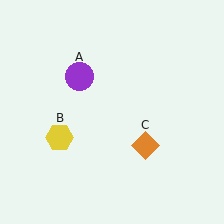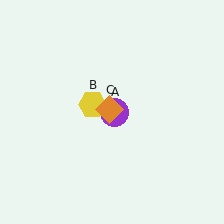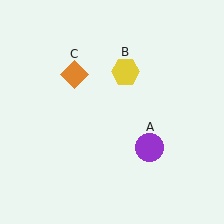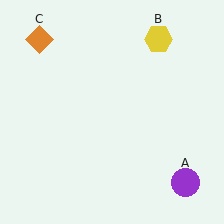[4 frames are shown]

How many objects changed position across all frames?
3 objects changed position: purple circle (object A), yellow hexagon (object B), orange diamond (object C).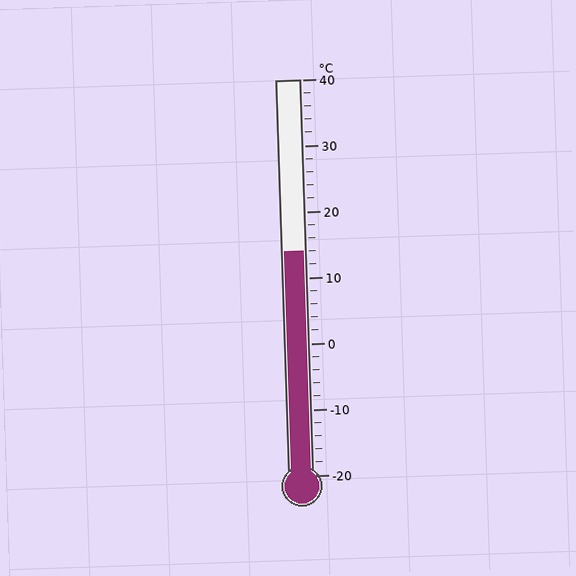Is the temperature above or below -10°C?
The temperature is above -10°C.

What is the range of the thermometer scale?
The thermometer scale ranges from -20°C to 40°C.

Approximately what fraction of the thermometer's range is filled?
The thermometer is filled to approximately 55% of its range.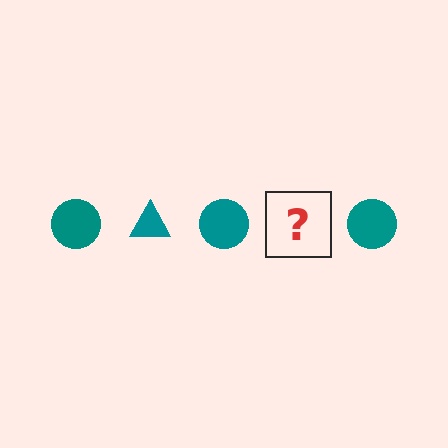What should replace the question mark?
The question mark should be replaced with a teal triangle.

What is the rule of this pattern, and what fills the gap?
The rule is that the pattern cycles through circle, triangle shapes in teal. The gap should be filled with a teal triangle.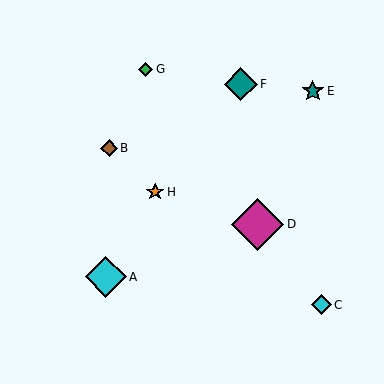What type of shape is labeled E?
Shape E is a teal star.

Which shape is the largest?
The magenta diamond (labeled D) is the largest.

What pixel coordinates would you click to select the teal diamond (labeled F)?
Click at (241, 84) to select the teal diamond F.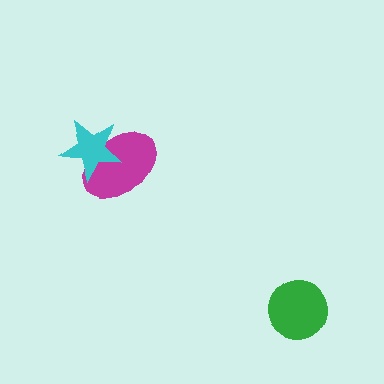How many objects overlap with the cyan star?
1 object overlaps with the cyan star.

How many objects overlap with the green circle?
0 objects overlap with the green circle.